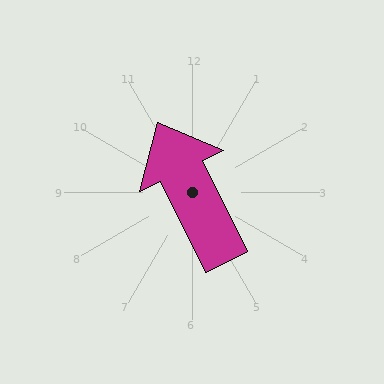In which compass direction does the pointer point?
Northwest.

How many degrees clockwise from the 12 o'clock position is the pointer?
Approximately 334 degrees.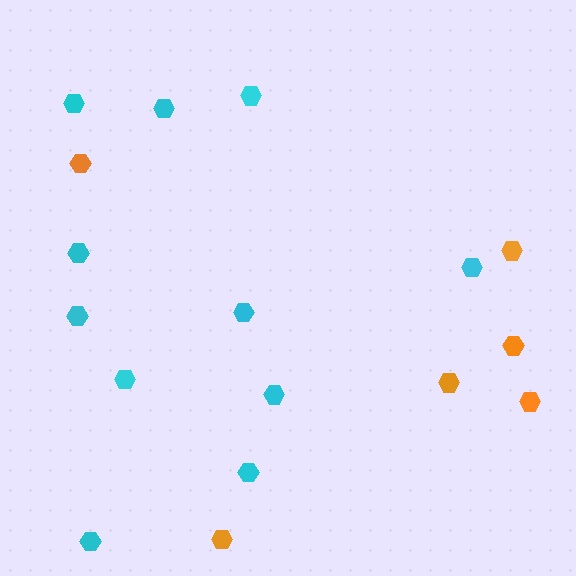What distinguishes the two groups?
There are 2 groups: one group of cyan hexagons (11) and one group of orange hexagons (6).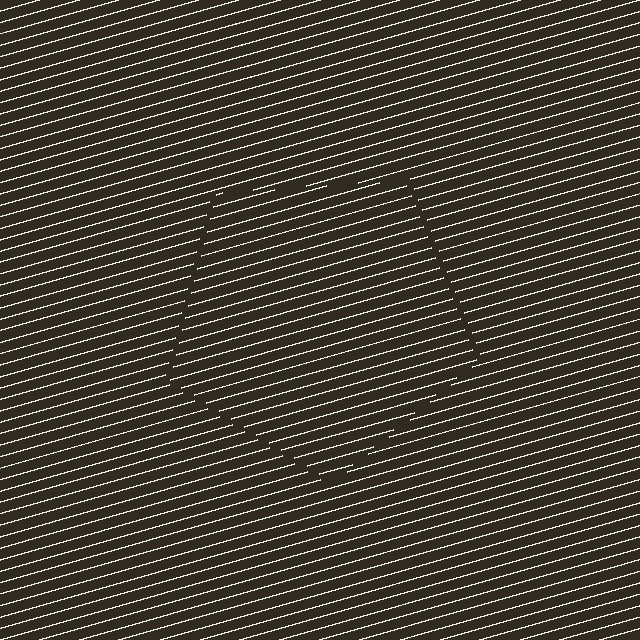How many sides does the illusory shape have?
5 sides — the line-ends trace a pentagon.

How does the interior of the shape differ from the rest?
The interior of the shape contains the same grating, shifted by half a period — the contour is defined by the phase discontinuity where line-ends from the inner and outer gratings abut.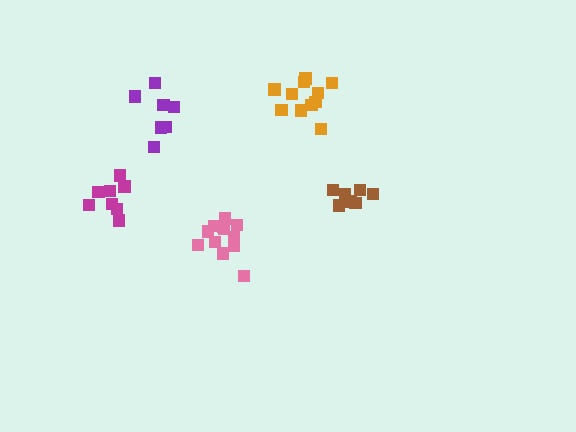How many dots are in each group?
Group 1: 7 dots, Group 2: 11 dots, Group 3: 12 dots, Group 4: 8 dots, Group 5: 7 dots (45 total).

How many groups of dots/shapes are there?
There are 5 groups.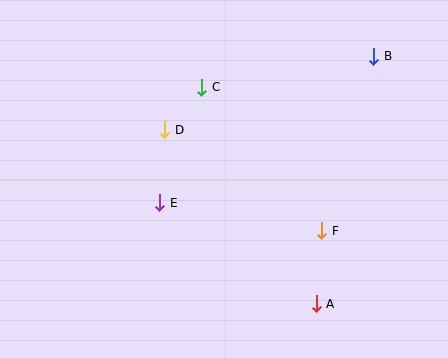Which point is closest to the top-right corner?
Point B is closest to the top-right corner.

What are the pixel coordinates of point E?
Point E is at (160, 203).